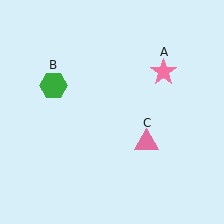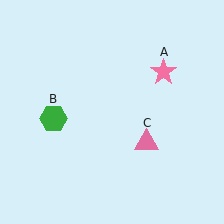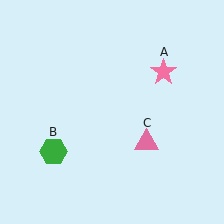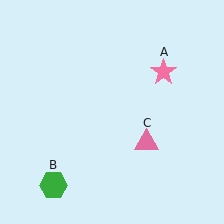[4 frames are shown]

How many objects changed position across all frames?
1 object changed position: green hexagon (object B).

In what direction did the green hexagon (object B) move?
The green hexagon (object B) moved down.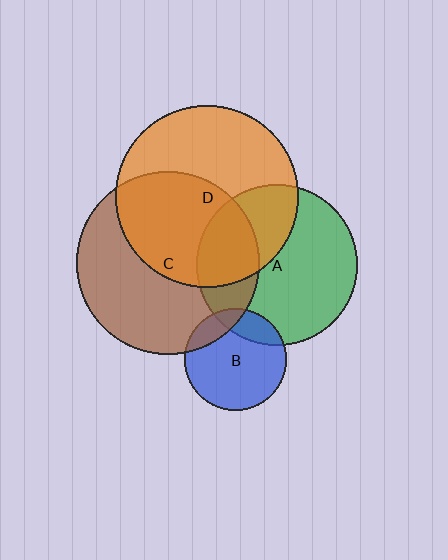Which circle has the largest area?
Circle D (orange).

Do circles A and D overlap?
Yes.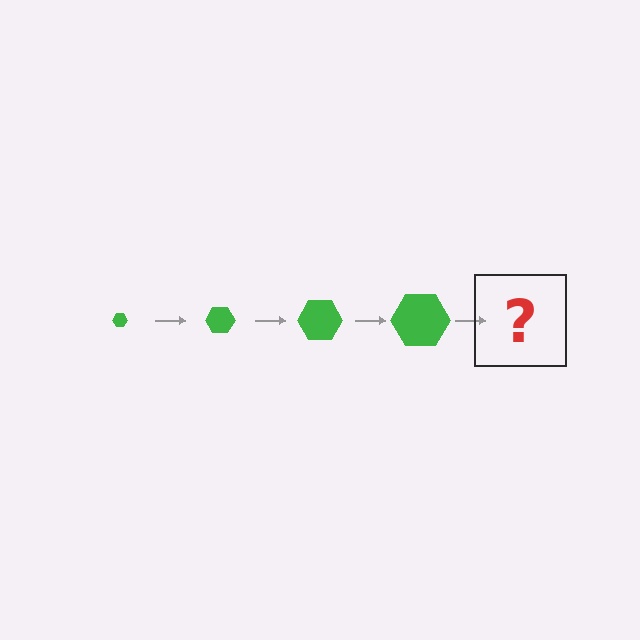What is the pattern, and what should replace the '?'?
The pattern is that the hexagon gets progressively larger each step. The '?' should be a green hexagon, larger than the previous one.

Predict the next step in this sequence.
The next step is a green hexagon, larger than the previous one.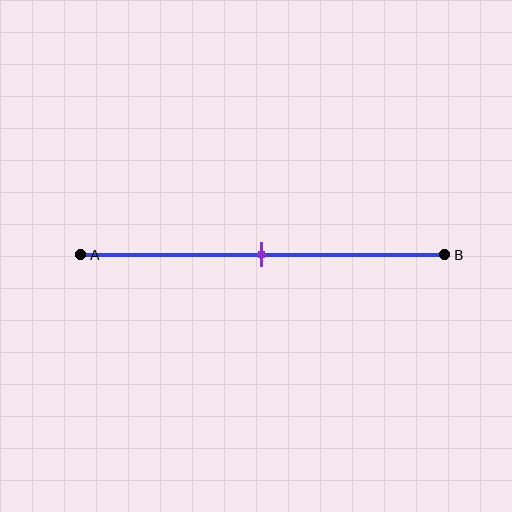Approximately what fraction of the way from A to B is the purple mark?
The purple mark is approximately 50% of the way from A to B.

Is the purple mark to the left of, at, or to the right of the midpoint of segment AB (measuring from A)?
The purple mark is approximately at the midpoint of segment AB.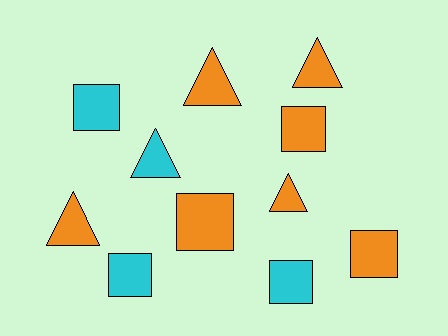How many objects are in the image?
There are 11 objects.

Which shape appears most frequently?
Square, with 6 objects.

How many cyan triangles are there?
There is 1 cyan triangle.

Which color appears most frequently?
Orange, with 7 objects.